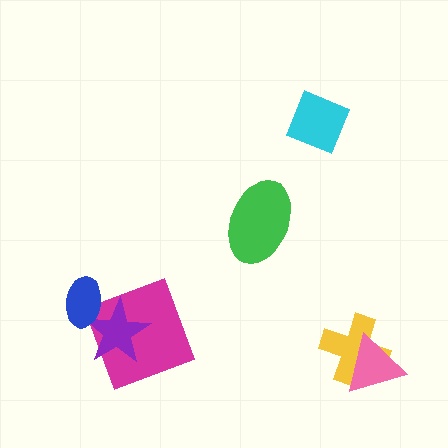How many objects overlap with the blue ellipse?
1 object overlaps with the blue ellipse.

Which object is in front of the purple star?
The blue ellipse is in front of the purple star.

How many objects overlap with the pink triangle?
1 object overlaps with the pink triangle.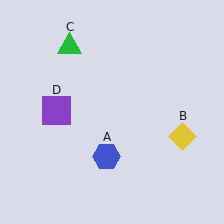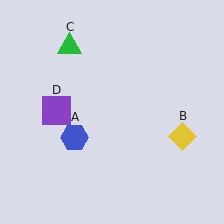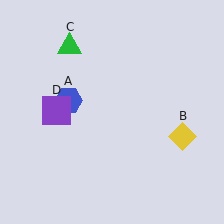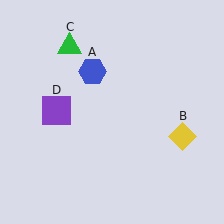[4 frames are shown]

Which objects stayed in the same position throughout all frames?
Yellow diamond (object B) and green triangle (object C) and purple square (object D) remained stationary.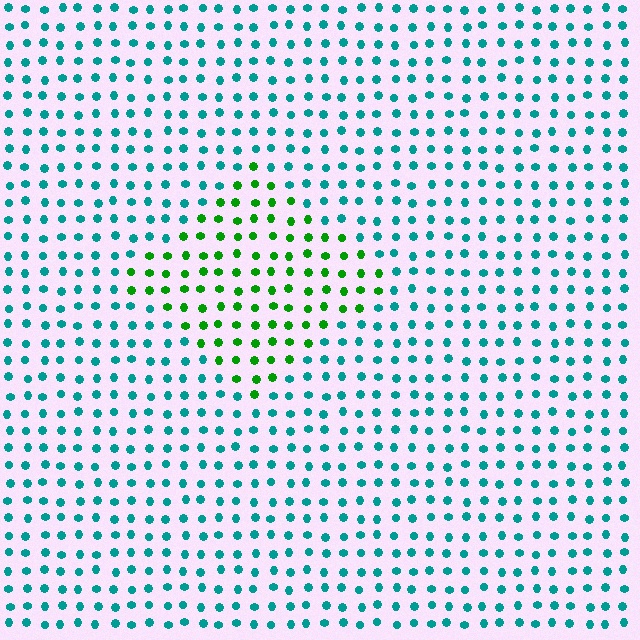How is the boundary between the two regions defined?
The boundary is defined purely by a slight shift in hue (about 55 degrees). Spacing, size, and orientation are identical on both sides.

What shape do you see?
I see a diamond.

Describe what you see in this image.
The image is filled with small teal elements in a uniform arrangement. A diamond-shaped region is visible where the elements are tinted to a slightly different hue, forming a subtle color boundary.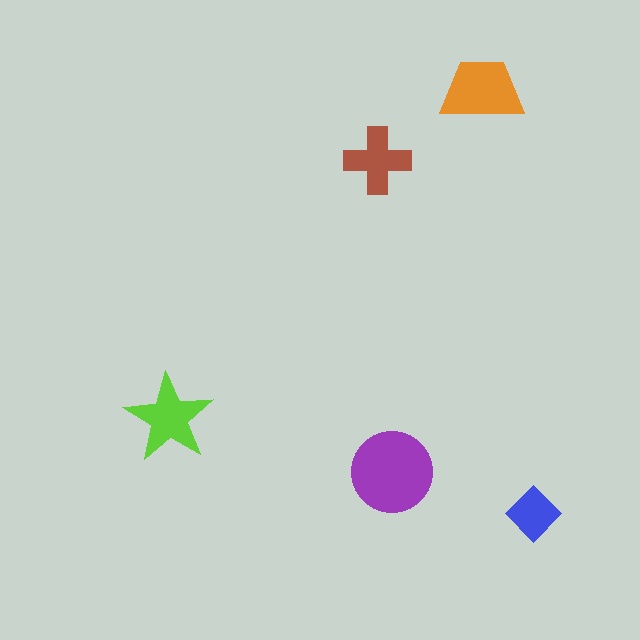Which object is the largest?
The purple circle.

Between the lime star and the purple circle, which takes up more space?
The purple circle.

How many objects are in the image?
There are 5 objects in the image.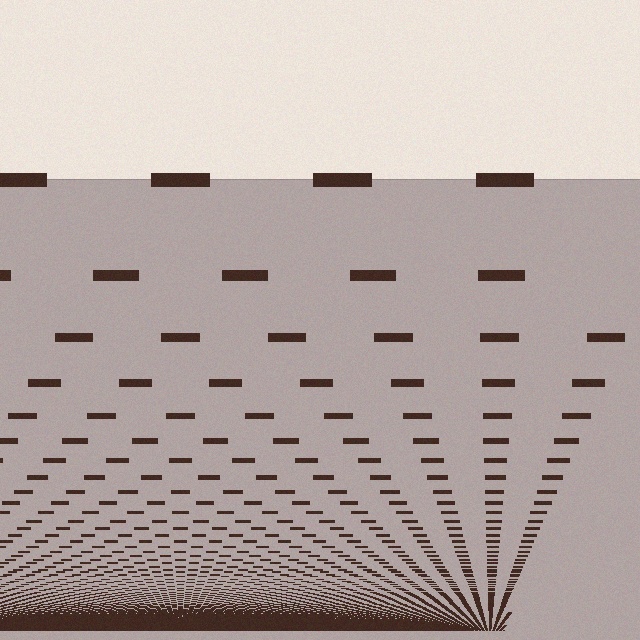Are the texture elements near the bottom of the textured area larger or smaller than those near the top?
Smaller. The gradient is inverted — elements near the bottom are smaller and denser.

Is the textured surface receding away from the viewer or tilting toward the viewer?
The surface appears to tilt toward the viewer. Texture elements get larger and sparser toward the top.